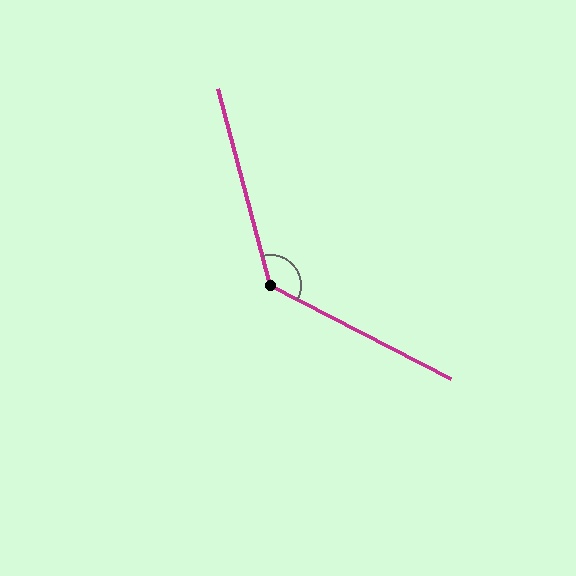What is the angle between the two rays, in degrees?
Approximately 132 degrees.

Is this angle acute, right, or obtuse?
It is obtuse.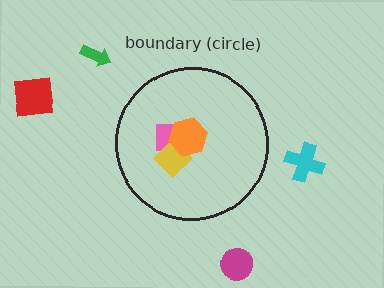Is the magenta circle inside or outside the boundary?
Outside.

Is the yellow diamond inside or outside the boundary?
Inside.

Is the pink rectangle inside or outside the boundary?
Inside.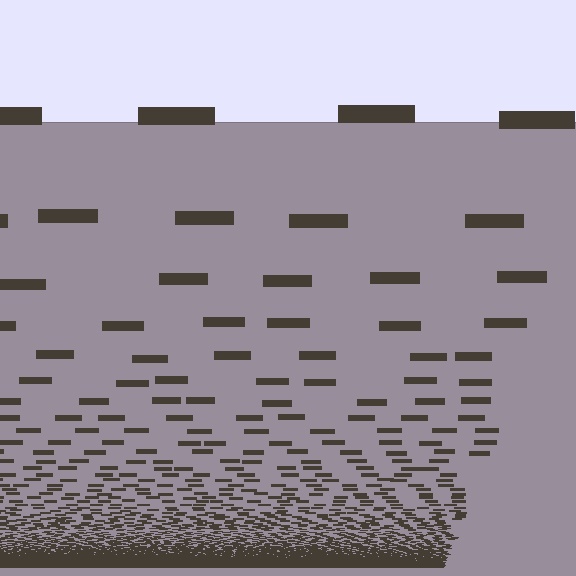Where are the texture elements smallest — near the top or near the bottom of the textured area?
Near the bottom.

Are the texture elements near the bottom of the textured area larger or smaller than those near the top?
Smaller. The gradient is inverted — elements near the bottom are smaller and denser.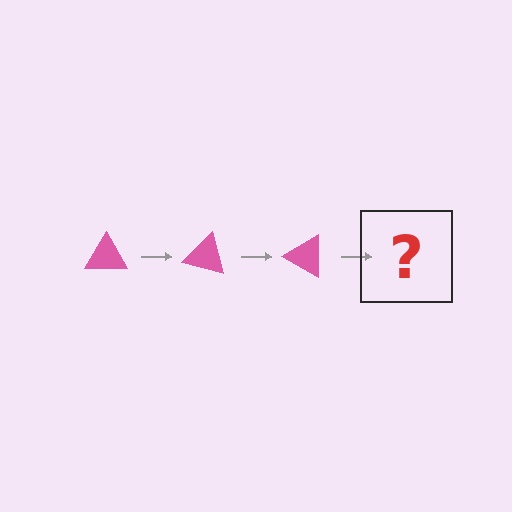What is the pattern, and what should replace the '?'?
The pattern is that the triangle rotates 15 degrees each step. The '?' should be a pink triangle rotated 45 degrees.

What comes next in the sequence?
The next element should be a pink triangle rotated 45 degrees.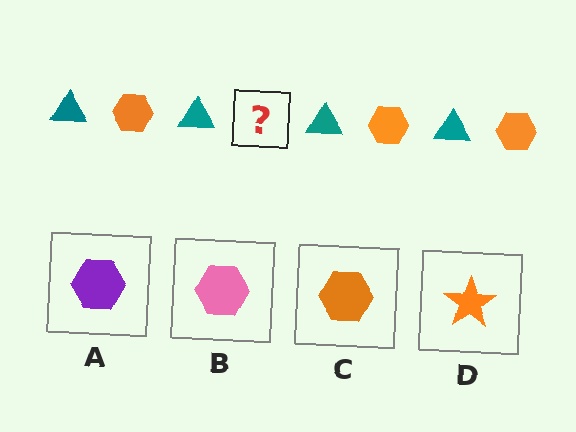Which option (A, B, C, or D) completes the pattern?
C.